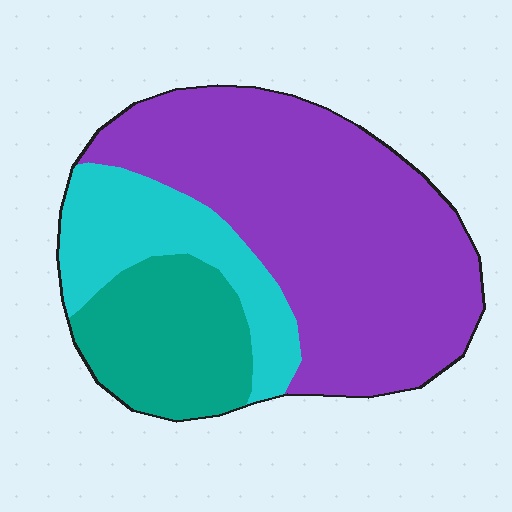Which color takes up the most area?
Purple, at roughly 60%.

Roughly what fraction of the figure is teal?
Teal takes up about one fifth (1/5) of the figure.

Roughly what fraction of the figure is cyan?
Cyan covers about 20% of the figure.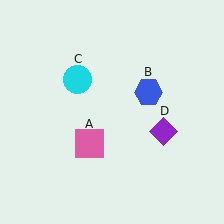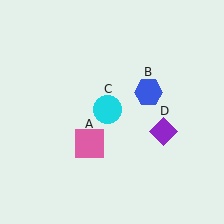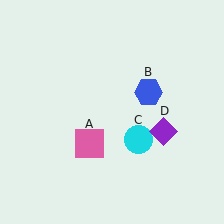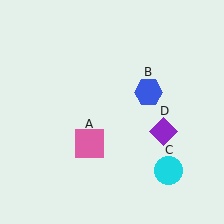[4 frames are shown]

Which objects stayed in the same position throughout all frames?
Pink square (object A) and blue hexagon (object B) and purple diamond (object D) remained stationary.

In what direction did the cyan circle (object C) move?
The cyan circle (object C) moved down and to the right.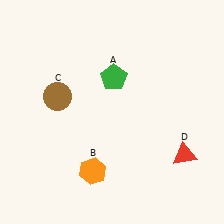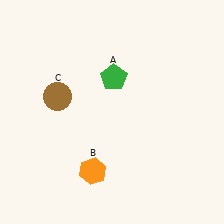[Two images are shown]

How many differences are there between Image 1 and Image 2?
There is 1 difference between the two images.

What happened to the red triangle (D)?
The red triangle (D) was removed in Image 2. It was in the bottom-right area of Image 1.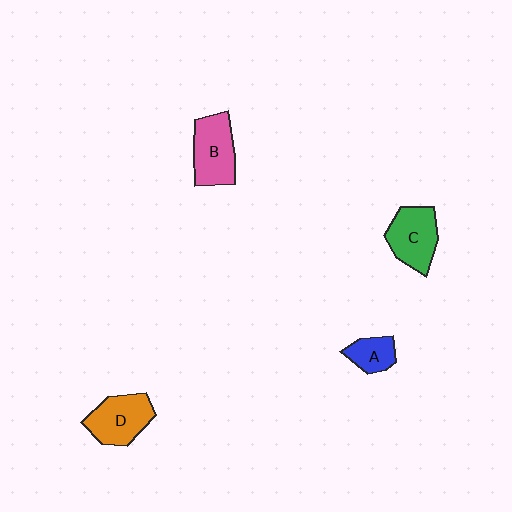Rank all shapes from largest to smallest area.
From largest to smallest: B (pink), C (green), D (orange), A (blue).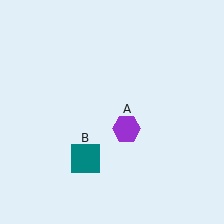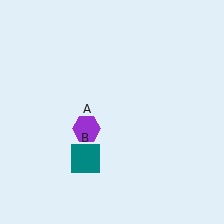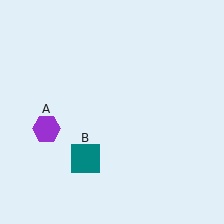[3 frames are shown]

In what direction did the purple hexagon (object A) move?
The purple hexagon (object A) moved left.